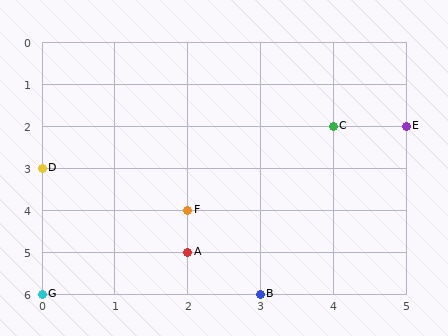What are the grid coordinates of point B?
Point B is at grid coordinates (3, 6).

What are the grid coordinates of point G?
Point G is at grid coordinates (0, 6).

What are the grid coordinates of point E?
Point E is at grid coordinates (5, 2).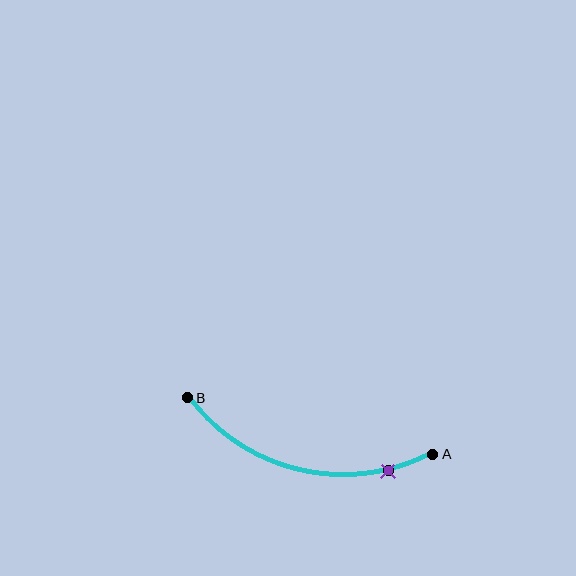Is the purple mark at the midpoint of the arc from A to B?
No. The purple mark lies on the arc but is closer to endpoint A. The arc midpoint would be at the point on the curve equidistant along the arc from both A and B.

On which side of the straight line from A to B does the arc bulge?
The arc bulges below the straight line connecting A and B.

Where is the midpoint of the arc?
The arc midpoint is the point on the curve farthest from the straight line joining A and B. It sits below that line.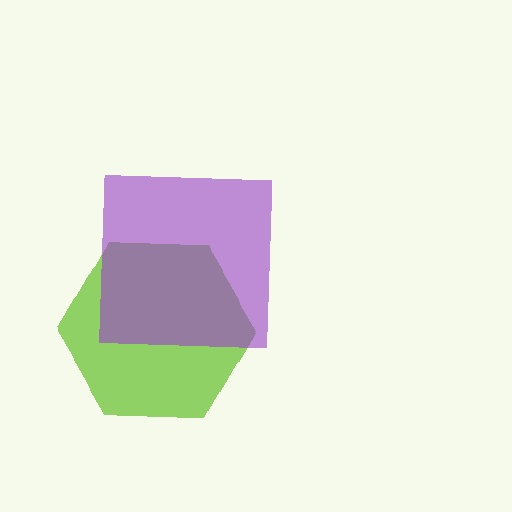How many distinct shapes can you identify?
There are 2 distinct shapes: a lime hexagon, a purple square.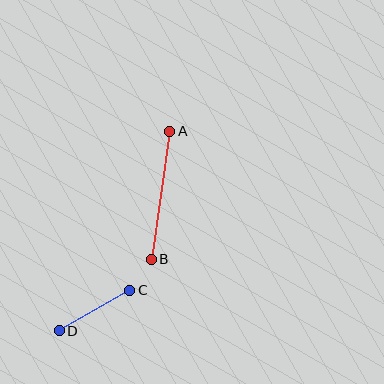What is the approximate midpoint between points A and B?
The midpoint is at approximately (161, 195) pixels.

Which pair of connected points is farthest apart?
Points A and B are farthest apart.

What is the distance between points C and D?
The distance is approximately 81 pixels.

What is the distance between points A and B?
The distance is approximately 129 pixels.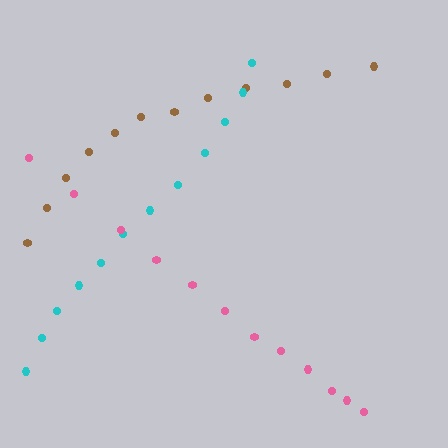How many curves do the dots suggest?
There are 3 distinct paths.